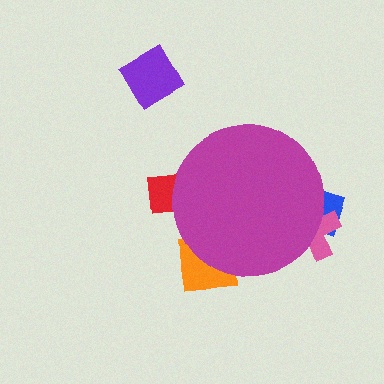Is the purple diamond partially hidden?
No, the purple diamond is fully visible.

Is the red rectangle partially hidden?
Yes, the red rectangle is partially hidden behind the magenta circle.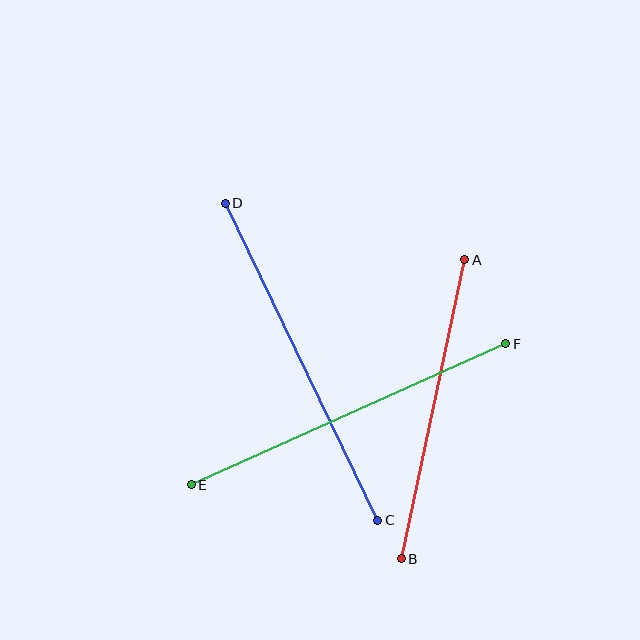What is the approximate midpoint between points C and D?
The midpoint is at approximately (302, 362) pixels.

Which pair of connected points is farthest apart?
Points C and D are farthest apart.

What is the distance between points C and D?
The distance is approximately 352 pixels.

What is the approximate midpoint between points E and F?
The midpoint is at approximately (348, 414) pixels.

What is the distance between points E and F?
The distance is approximately 345 pixels.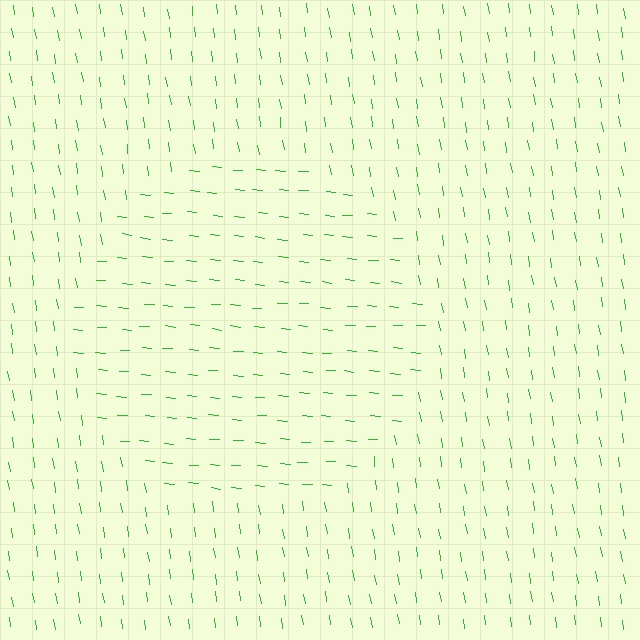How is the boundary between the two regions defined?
The boundary is defined purely by a change in line orientation (approximately 77 degrees difference). All lines are the same color and thickness.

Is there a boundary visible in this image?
Yes, there is a texture boundary formed by a change in line orientation.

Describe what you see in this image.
The image is filled with small green line segments. A circle region in the image has lines oriented differently from the surrounding lines, creating a visible texture boundary.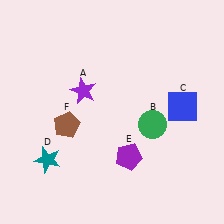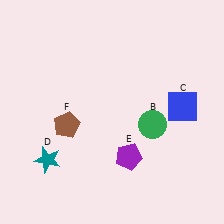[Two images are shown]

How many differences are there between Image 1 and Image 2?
There is 1 difference between the two images.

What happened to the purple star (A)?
The purple star (A) was removed in Image 2. It was in the top-left area of Image 1.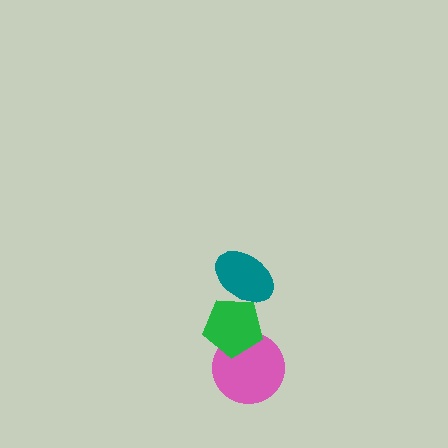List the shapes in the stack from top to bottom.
From top to bottom: the teal ellipse, the green pentagon, the pink circle.